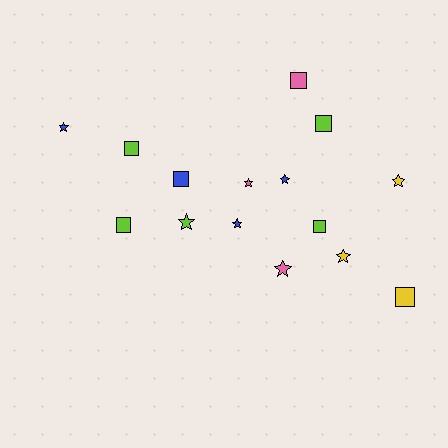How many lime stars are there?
There is 1 lime star.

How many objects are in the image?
There are 15 objects.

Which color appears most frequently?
Lime, with 5 objects.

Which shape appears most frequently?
Star, with 8 objects.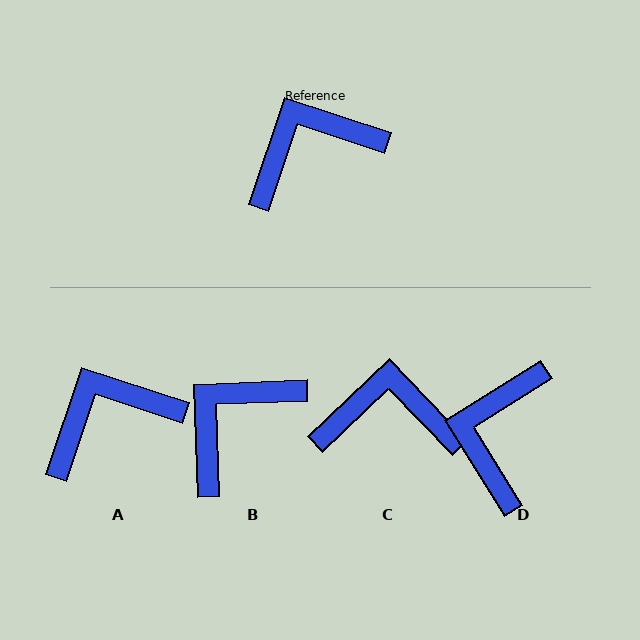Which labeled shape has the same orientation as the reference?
A.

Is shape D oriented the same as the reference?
No, it is off by about 50 degrees.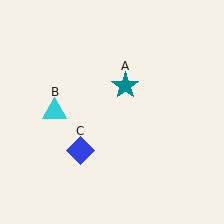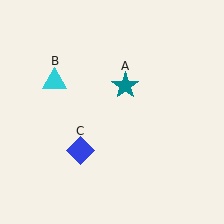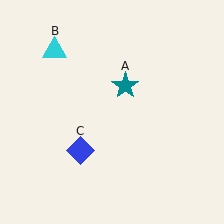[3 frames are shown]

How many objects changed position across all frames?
1 object changed position: cyan triangle (object B).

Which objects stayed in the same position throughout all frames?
Teal star (object A) and blue diamond (object C) remained stationary.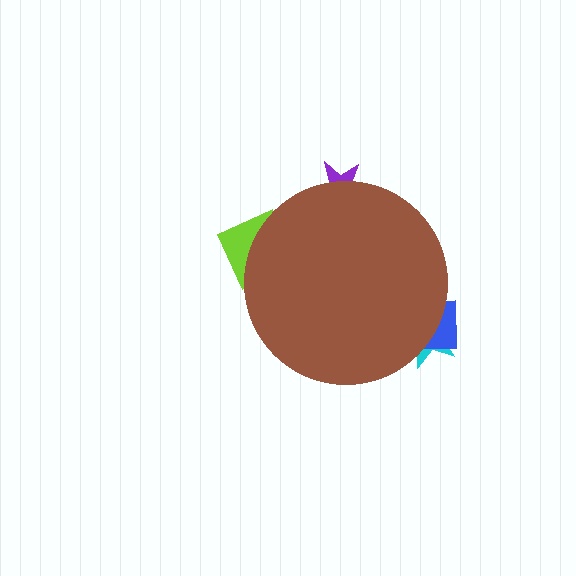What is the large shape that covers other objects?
A brown circle.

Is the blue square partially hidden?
Yes, the blue square is partially hidden behind the brown circle.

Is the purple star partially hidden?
Yes, the purple star is partially hidden behind the brown circle.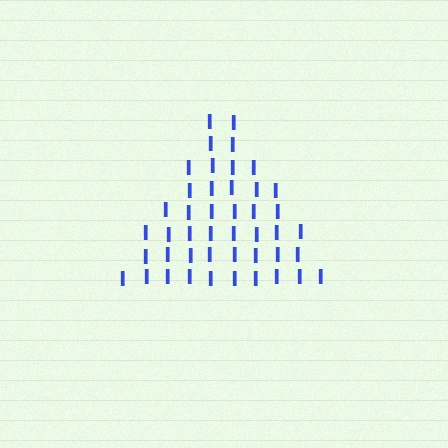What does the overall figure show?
The overall figure shows a triangle.